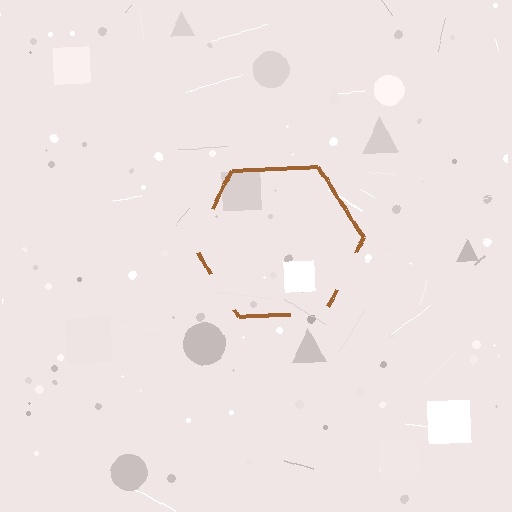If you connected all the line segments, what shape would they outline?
They would outline a hexagon.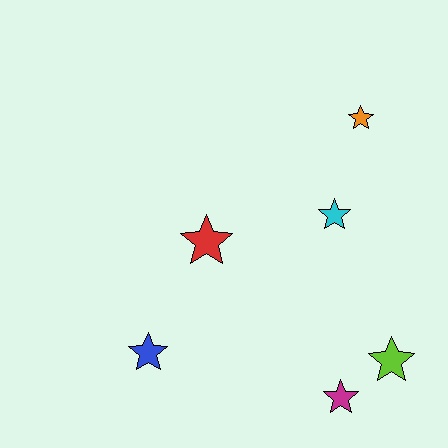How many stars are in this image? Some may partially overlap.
There are 6 stars.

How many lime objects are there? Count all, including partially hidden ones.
There is 1 lime object.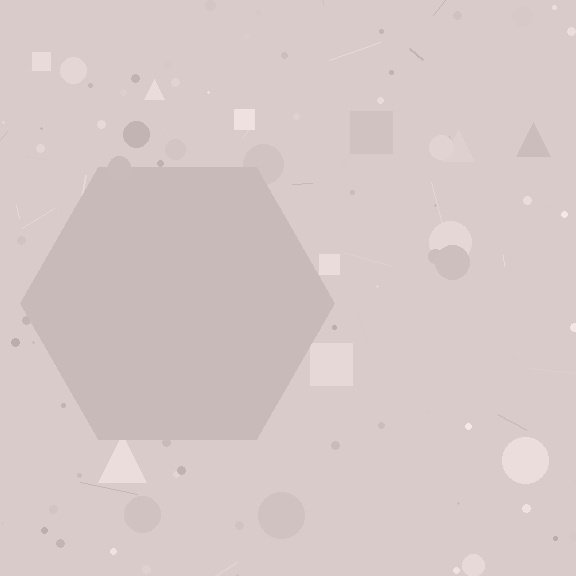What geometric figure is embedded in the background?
A hexagon is embedded in the background.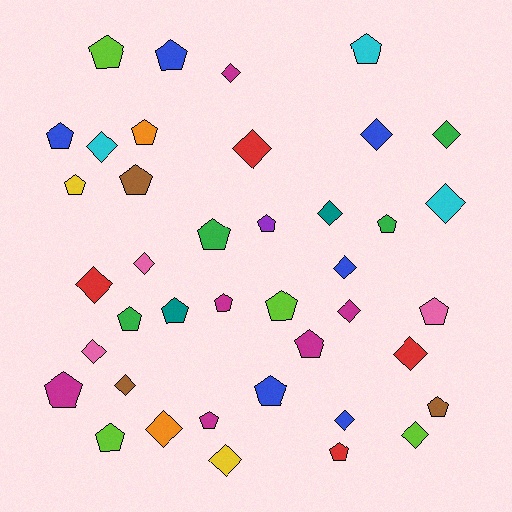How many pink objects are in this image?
There are 3 pink objects.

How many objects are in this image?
There are 40 objects.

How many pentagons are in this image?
There are 22 pentagons.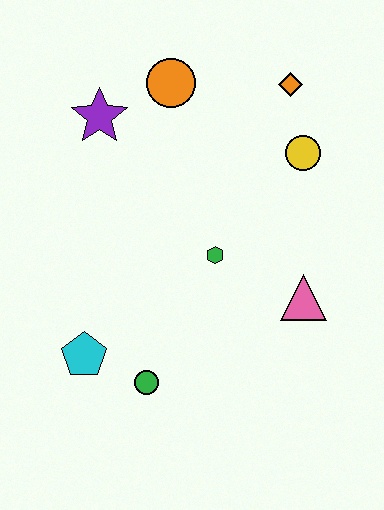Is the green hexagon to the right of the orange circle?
Yes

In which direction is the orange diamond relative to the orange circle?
The orange diamond is to the right of the orange circle.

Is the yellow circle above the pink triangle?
Yes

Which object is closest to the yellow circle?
The orange diamond is closest to the yellow circle.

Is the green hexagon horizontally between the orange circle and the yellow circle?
Yes